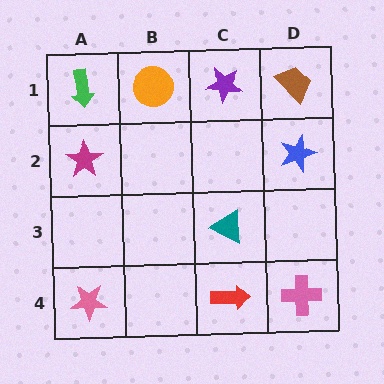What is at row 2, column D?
A blue star.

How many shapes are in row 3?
1 shape.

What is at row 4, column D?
A pink cross.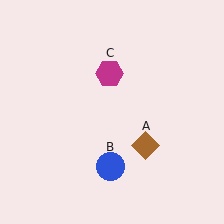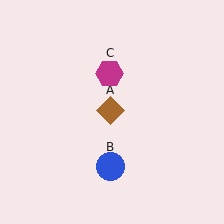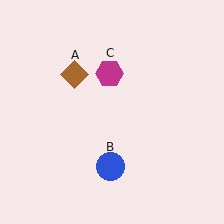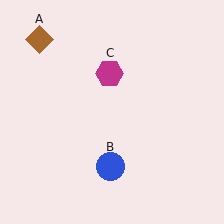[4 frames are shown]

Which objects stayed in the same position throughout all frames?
Blue circle (object B) and magenta hexagon (object C) remained stationary.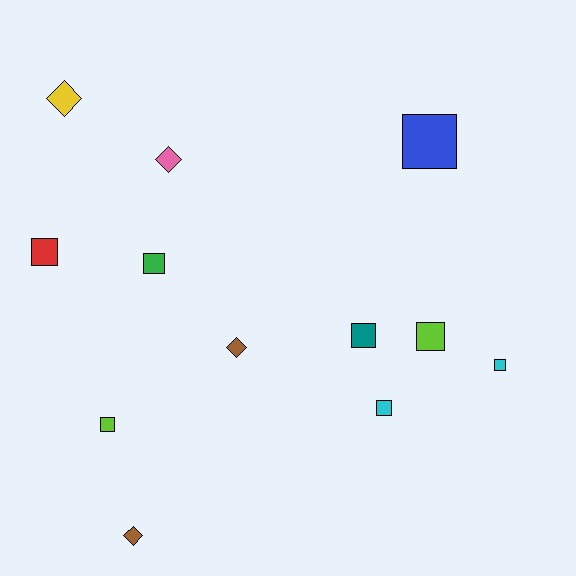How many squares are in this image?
There are 8 squares.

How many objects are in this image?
There are 12 objects.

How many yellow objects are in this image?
There is 1 yellow object.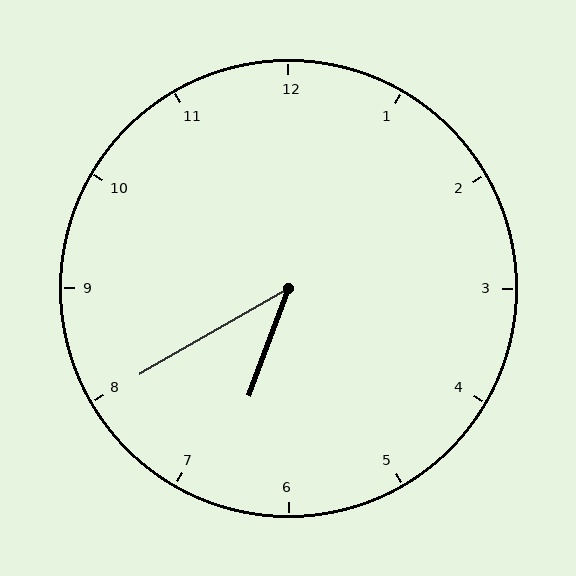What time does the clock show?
6:40.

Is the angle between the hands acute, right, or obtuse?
It is acute.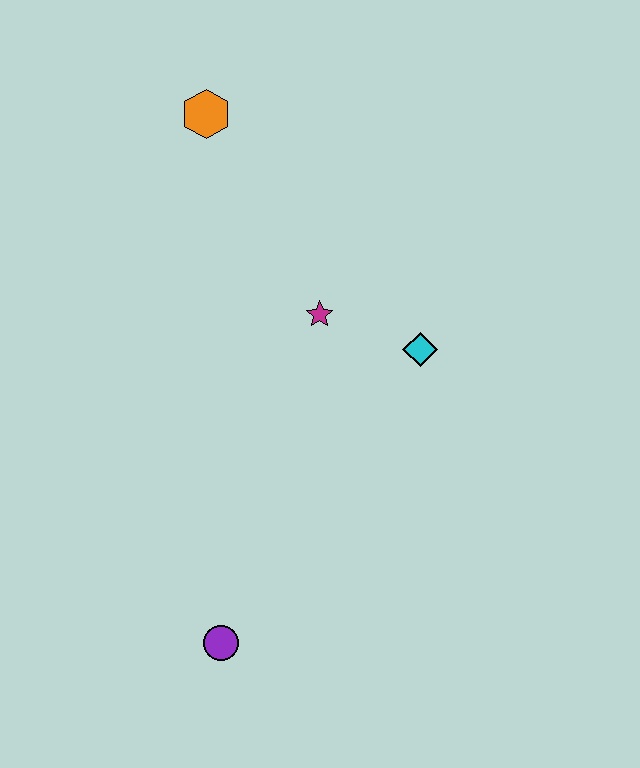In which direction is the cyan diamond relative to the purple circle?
The cyan diamond is above the purple circle.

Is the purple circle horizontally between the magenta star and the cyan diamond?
No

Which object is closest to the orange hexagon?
The magenta star is closest to the orange hexagon.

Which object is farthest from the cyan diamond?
The purple circle is farthest from the cyan diamond.